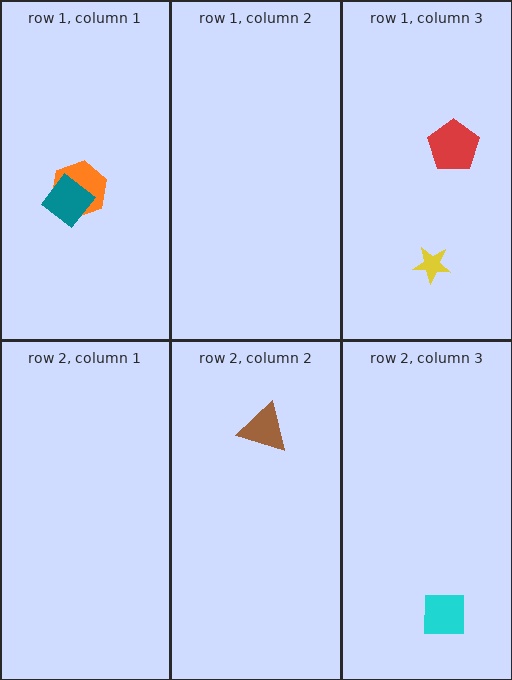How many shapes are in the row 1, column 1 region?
2.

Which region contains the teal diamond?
The row 1, column 1 region.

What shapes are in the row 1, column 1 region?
The orange hexagon, the teal diamond.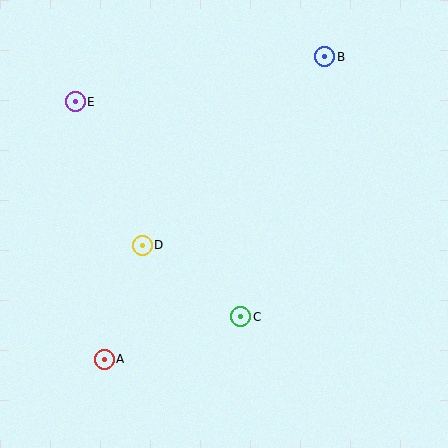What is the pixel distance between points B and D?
The distance between B and D is 262 pixels.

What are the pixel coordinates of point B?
Point B is at (325, 57).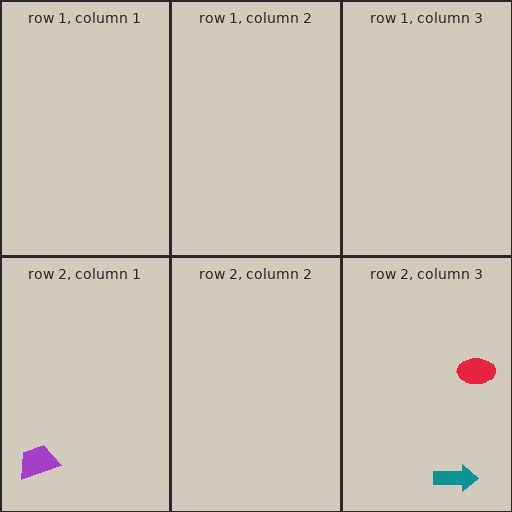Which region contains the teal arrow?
The row 2, column 3 region.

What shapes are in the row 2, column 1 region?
The purple trapezoid.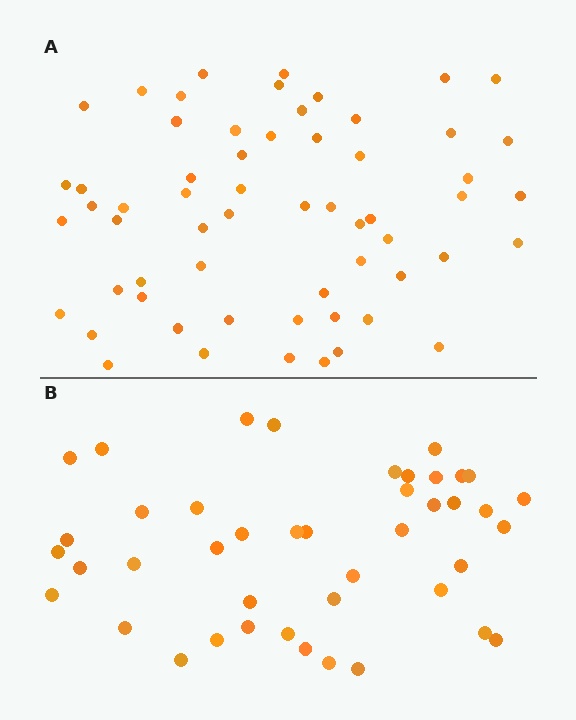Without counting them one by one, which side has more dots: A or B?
Region A (the top region) has more dots.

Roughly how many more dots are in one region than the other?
Region A has approximately 15 more dots than region B.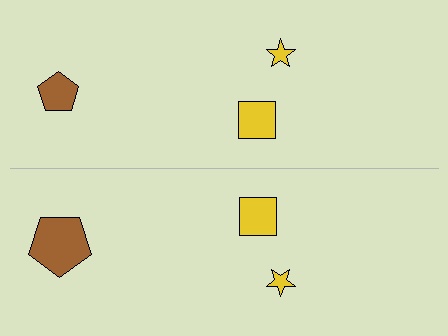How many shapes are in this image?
There are 6 shapes in this image.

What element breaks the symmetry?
The brown pentagon on the bottom side has a different size than its mirror counterpart.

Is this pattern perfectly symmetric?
No, the pattern is not perfectly symmetric. The brown pentagon on the bottom side has a different size than its mirror counterpart.